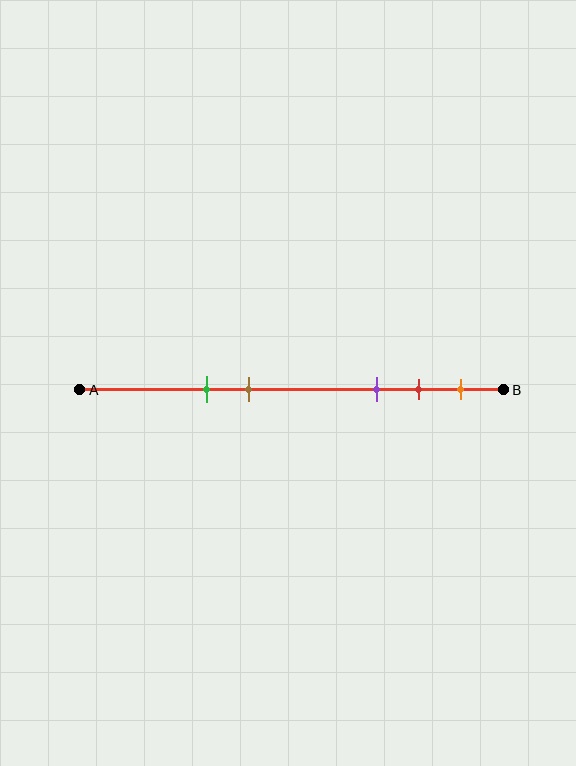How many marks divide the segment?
There are 5 marks dividing the segment.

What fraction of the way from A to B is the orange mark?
The orange mark is approximately 90% (0.9) of the way from A to B.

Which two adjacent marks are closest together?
The red and orange marks are the closest adjacent pair.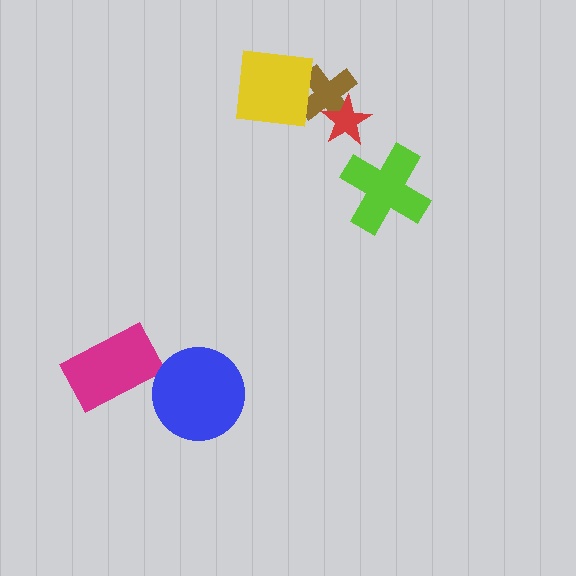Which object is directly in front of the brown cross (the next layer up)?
The red star is directly in front of the brown cross.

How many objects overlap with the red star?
1 object overlaps with the red star.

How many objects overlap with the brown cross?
2 objects overlap with the brown cross.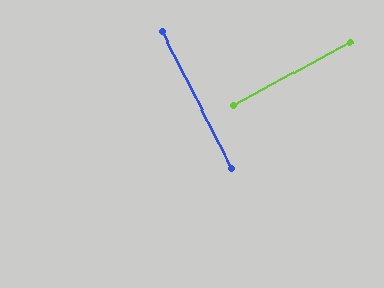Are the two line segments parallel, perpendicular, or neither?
Perpendicular — they meet at approximately 89°.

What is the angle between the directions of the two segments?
Approximately 89 degrees.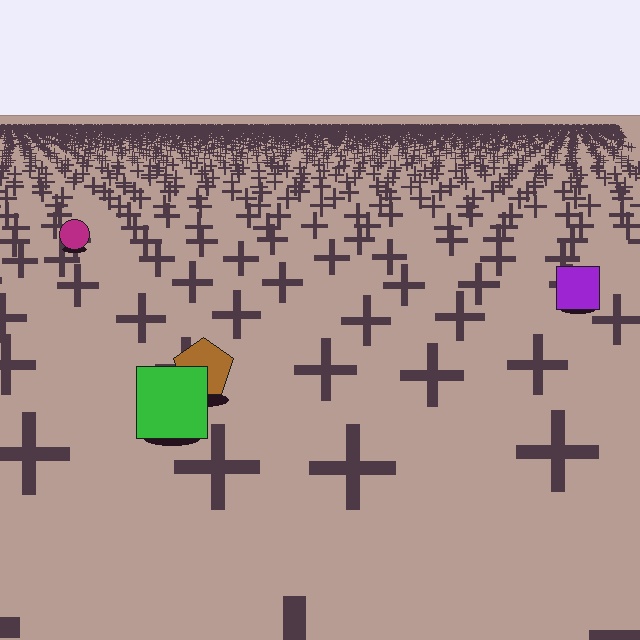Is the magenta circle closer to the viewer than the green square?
No. The green square is closer — you can tell from the texture gradient: the ground texture is coarser near it.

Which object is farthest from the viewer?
The magenta circle is farthest from the viewer. It appears smaller and the ground texture around it is denser.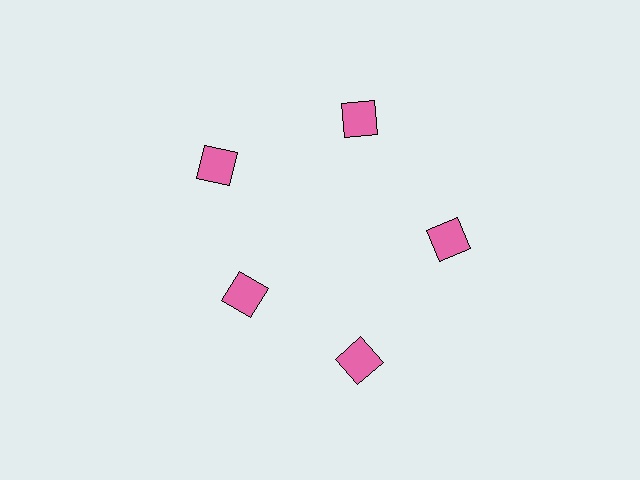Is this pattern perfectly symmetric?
No. The 5 pink squares are arranged in a ring, but one element near the 8 o'clock position is pulled inward toward the center, breaking the 5-fold rotational symmetry.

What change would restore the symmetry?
The symmetry would be restored by moving it outward, back onto the ring so that all 5 squares sit at equal angles and equal distance from the center.